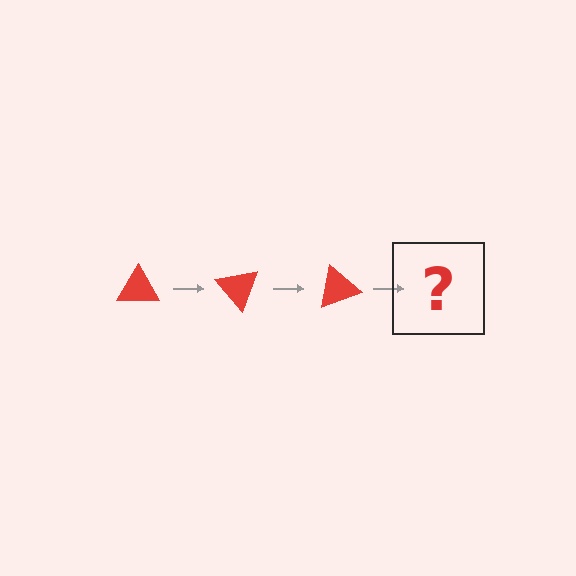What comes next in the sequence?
The next element should be a red triangle rotated 150 degrees.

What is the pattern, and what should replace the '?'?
The pattern is that the triangle rotates 50 degrees each step. The '?' should be a red triangle rotated 150 degrees.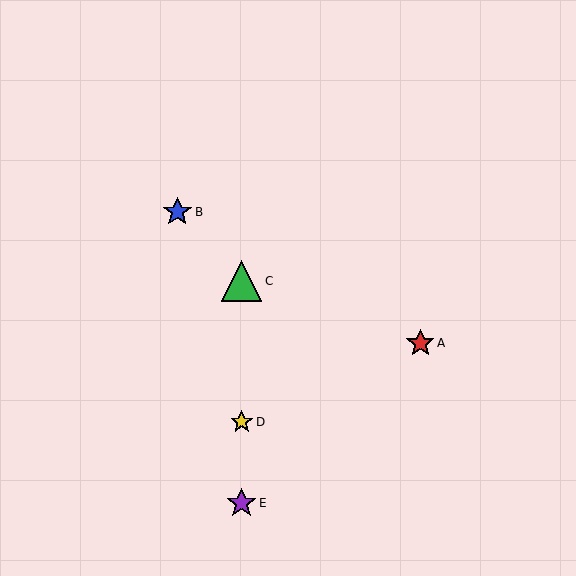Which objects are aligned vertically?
Objects C, D, E are aligned vertically.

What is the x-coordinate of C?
Object C is at x≈242.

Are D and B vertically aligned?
No, D is at x≈242 and B is at x≈177.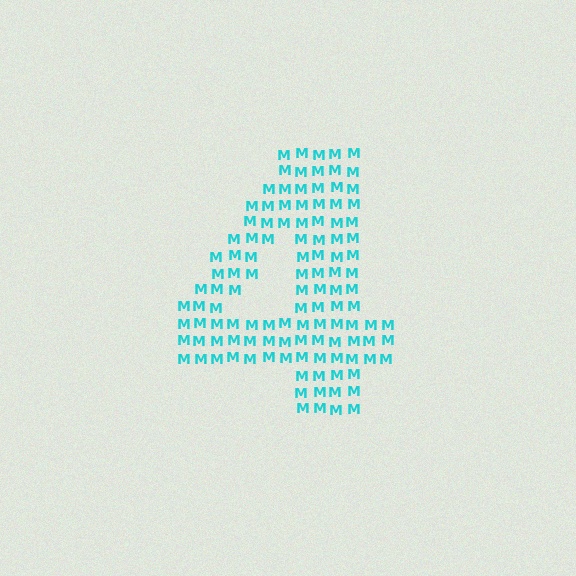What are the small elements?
The small elements are letter M's.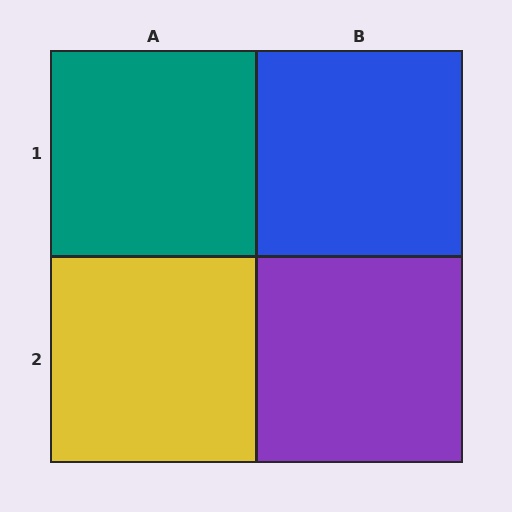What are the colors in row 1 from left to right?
Teal, blue.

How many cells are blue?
1 cell is blue.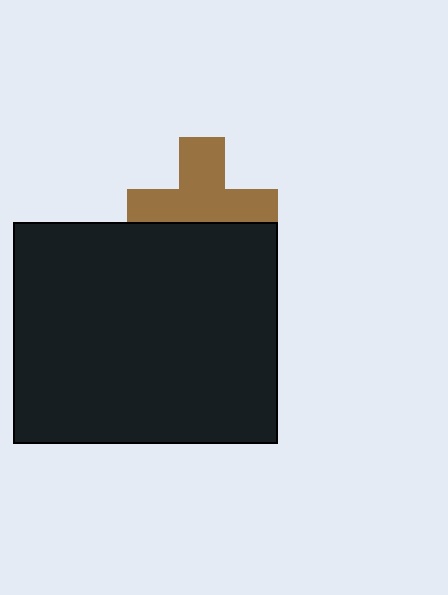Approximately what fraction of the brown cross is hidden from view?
Roughly 38% of the brown cross is hidden behind the black rectangle.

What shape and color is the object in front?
The object in front is a black rectangle.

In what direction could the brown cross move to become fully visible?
The brown cross could move up. That would shift it out from behind the black rectangle entirely.